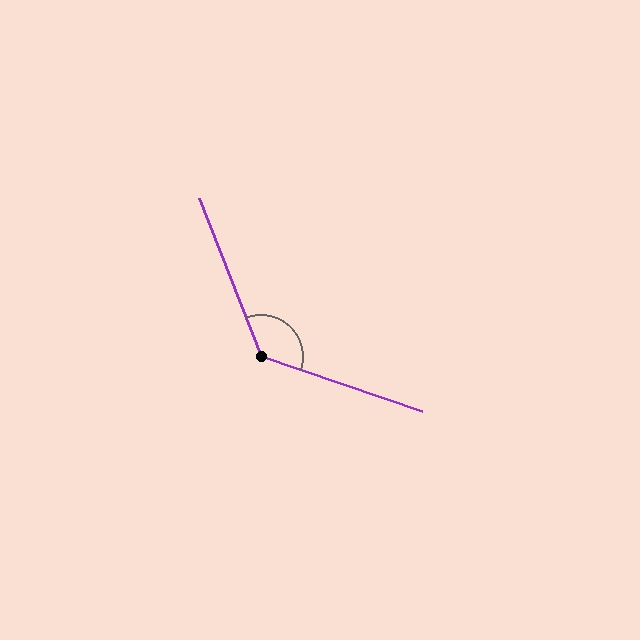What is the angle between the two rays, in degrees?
Approximately 130 degrees.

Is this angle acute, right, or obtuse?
It is obtuse.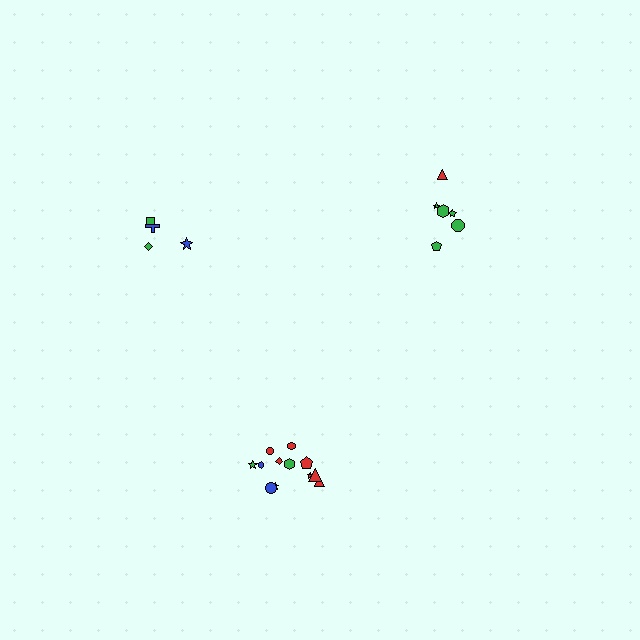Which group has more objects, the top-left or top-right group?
The top-right group.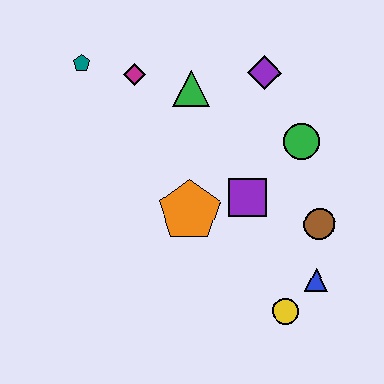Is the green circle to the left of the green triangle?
No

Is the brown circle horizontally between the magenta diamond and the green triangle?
No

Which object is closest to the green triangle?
The magenta diamond is closest to the green triangle.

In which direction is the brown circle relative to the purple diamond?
The brown circle is below the purple diamond.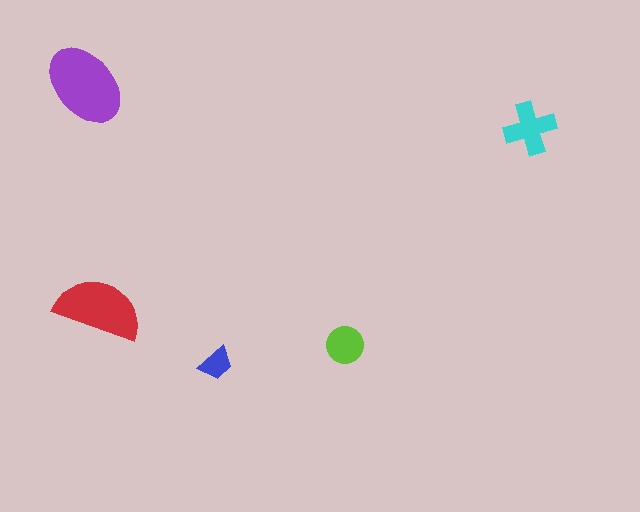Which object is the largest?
The purple ellipse.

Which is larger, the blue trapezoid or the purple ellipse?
The purple ellipse.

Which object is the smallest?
The blue trapezoid.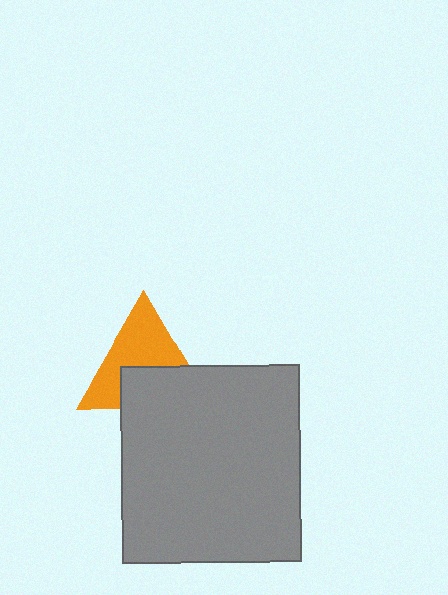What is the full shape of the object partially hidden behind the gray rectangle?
The partially hidden object is an orange triangle.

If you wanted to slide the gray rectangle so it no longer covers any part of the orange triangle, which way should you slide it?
Slide it down — that is the most direct way to separate the two shapes.